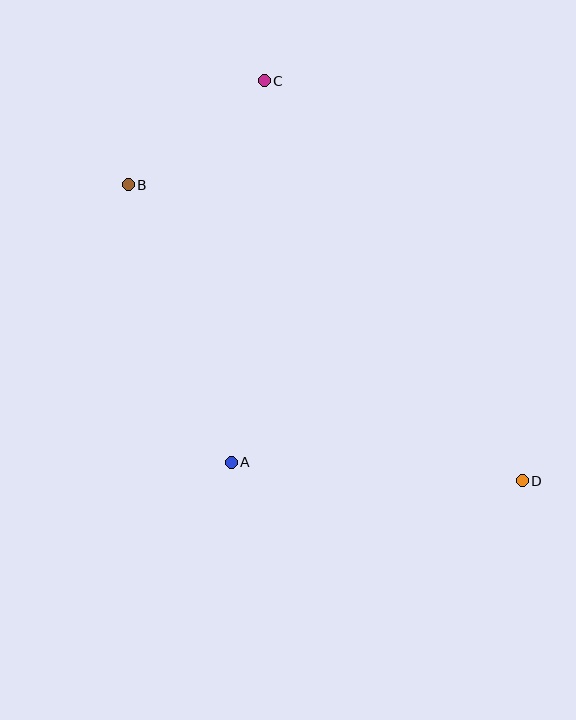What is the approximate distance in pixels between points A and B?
The distance between A and B is approximately 296 pixels.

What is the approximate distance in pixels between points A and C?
The distance between A and C is approximately 383 pixels.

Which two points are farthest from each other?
Points B and D are farthest from each other.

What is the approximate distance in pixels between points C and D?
The distance between C and D is approximately 476 pixels.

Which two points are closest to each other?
Points B and C are closest to each other.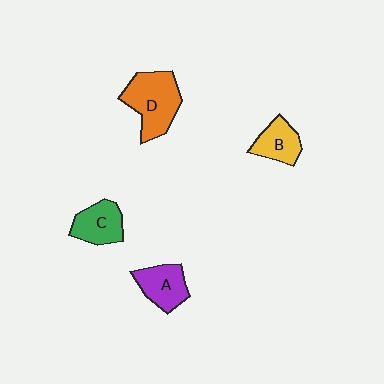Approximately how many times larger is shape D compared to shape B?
Approximately 1.8 times.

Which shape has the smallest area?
Shape B (yellow).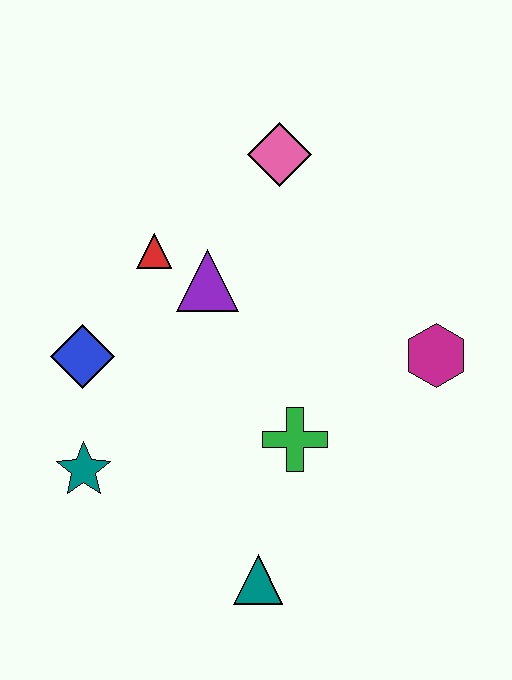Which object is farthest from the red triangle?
The teal triangle is farthest from the red triangle.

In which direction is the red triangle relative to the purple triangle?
The red triangle is to the left of the purple triangle.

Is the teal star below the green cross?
Yes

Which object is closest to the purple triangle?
The red triangle is closest to the purple triangle.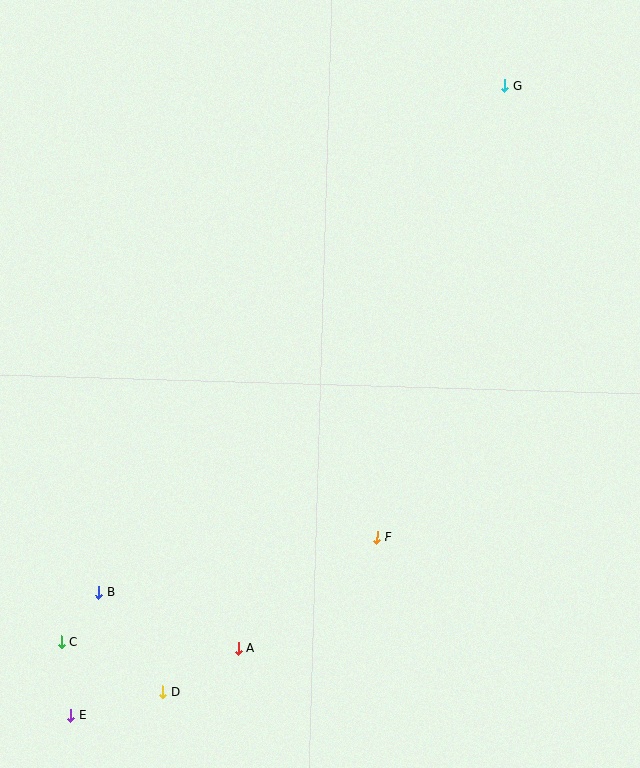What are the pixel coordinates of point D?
Point D is at (163, 692).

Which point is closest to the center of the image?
Point F at (377, 537) is closest to the center.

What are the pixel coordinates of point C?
Point C is at (62, 642).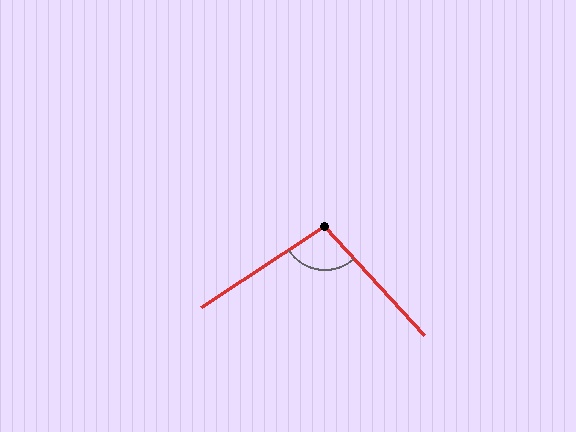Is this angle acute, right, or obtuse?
It is obtuse.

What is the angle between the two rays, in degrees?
Approximately 99 degrees.